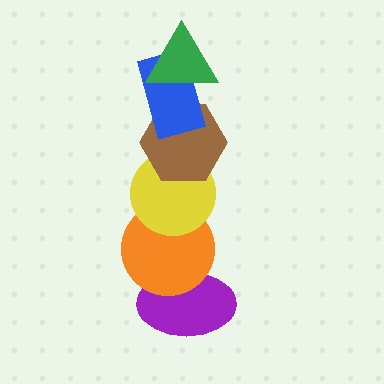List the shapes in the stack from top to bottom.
From top to bottom: the green triangle, the blue rectangle, the brown hexagon, the yellow circle, the orange circle, the purple ellipse.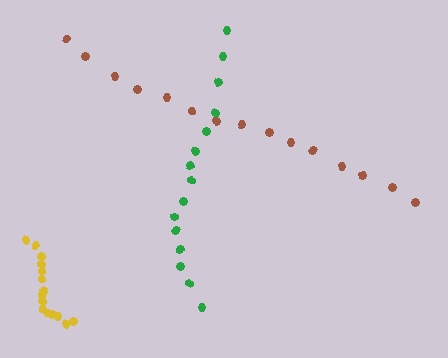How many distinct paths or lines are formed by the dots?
There are 3 distinct paths.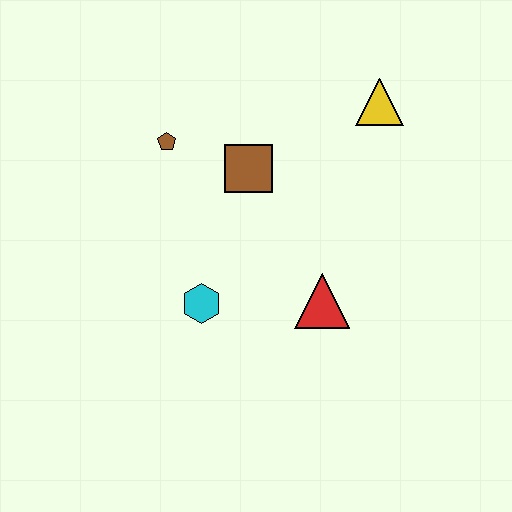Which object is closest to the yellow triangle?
The brown square is closest to the yellow triangle.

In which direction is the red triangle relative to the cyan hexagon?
The red triangle is to the right of the cyan hexagon.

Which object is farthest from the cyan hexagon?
The yellow triangle is farthest from the cyan hexagon.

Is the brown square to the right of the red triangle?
No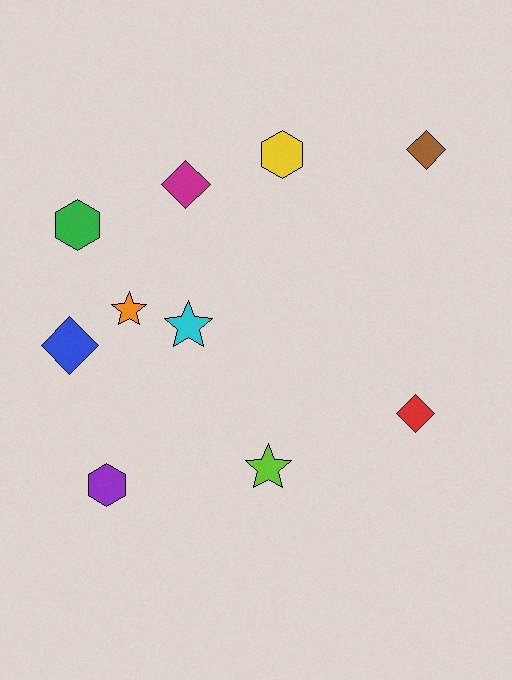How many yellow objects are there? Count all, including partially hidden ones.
There is 1 yellow object.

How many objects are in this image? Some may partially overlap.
There are 10 objects.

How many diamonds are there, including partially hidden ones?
There are 4 diamonds.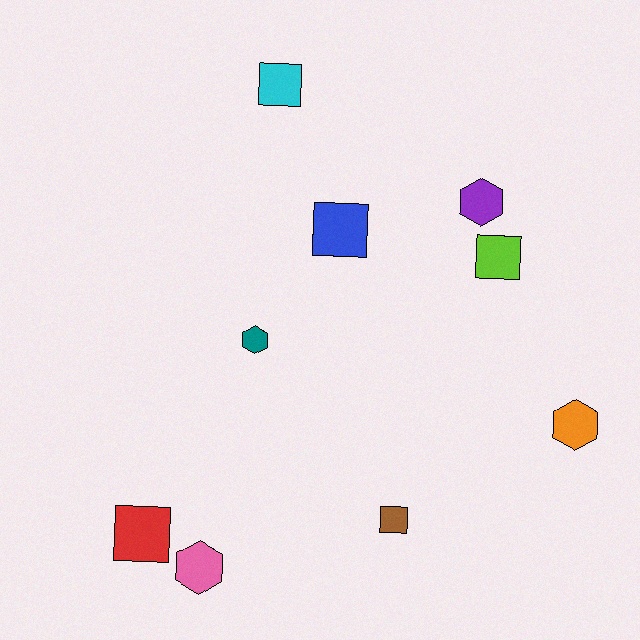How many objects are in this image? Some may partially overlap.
There are 9 objects.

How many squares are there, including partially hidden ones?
There are 5 squares.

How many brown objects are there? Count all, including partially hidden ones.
There is 1 brown object.